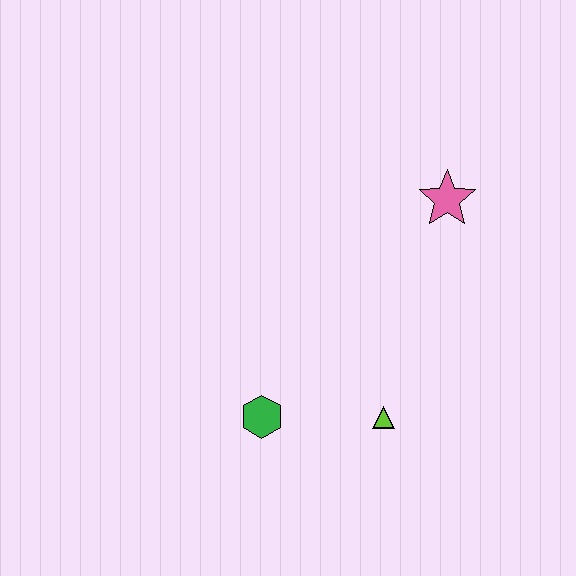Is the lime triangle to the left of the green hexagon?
No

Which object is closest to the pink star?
The lime triangle is closest to the pink star.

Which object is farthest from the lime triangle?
The pink star is farthest from the lime triangle.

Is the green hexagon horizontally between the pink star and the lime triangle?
No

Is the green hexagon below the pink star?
Yes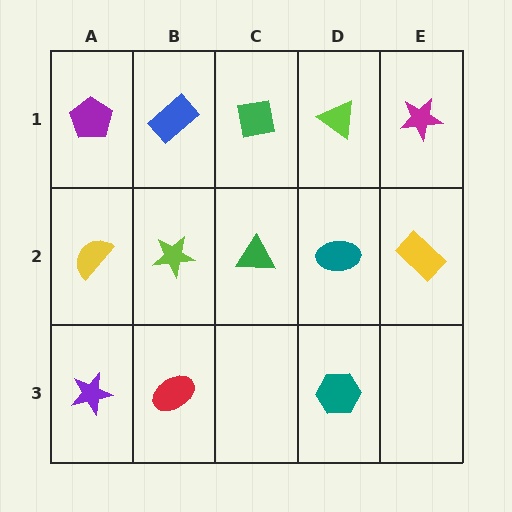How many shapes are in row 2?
5 shapes.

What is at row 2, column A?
A yellow semicircle.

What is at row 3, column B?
A red ellipse.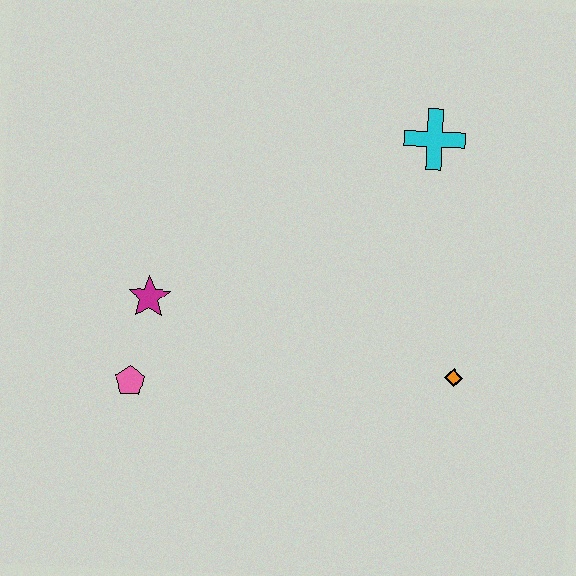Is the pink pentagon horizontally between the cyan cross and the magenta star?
No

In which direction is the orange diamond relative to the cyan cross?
The orange diamond is below the cyan cross.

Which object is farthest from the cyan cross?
The pink pentagon is farthest from the cyan cross.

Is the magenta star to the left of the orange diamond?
Yes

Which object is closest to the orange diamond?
The cyan cross is closest to the orange diamond.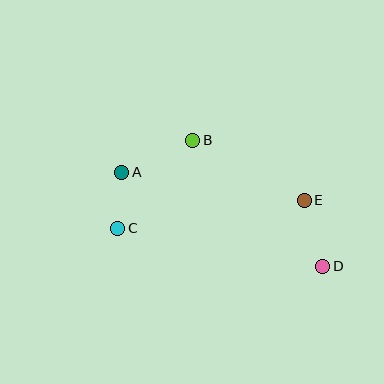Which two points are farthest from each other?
Points A and D are farthest from each other.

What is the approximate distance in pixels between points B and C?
The distance between B and C is approximately 115 pixels.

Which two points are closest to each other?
Points A and C are closest to each other.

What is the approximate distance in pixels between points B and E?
The distance between B and E is approximately 127 pixels.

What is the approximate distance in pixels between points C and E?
The distance between C and E is approximately 188 pixels.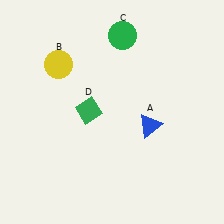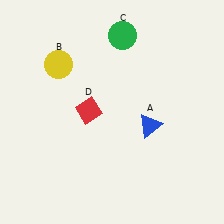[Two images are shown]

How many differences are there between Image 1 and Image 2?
There is 1 difference between the two images.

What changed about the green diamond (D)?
In Image 1, D is green. In Image 2, it changed to red.